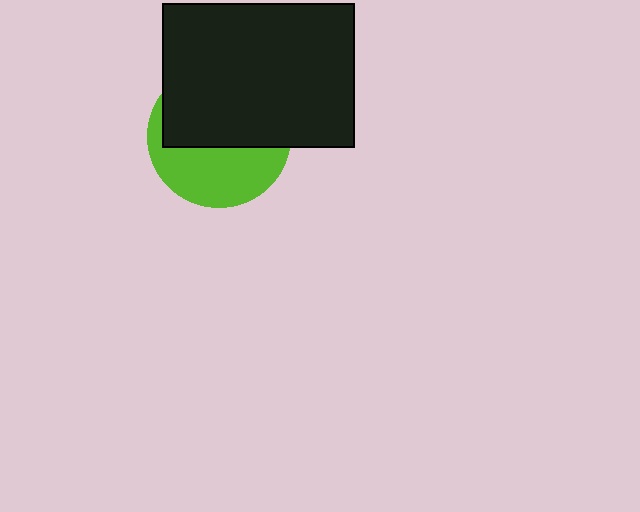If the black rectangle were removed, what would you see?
You would see the complete lime circle.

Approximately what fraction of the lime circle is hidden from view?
Roughly 56% of the lime circle is hidden behind the black rectangle.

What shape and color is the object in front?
The object in front is a black rectangle.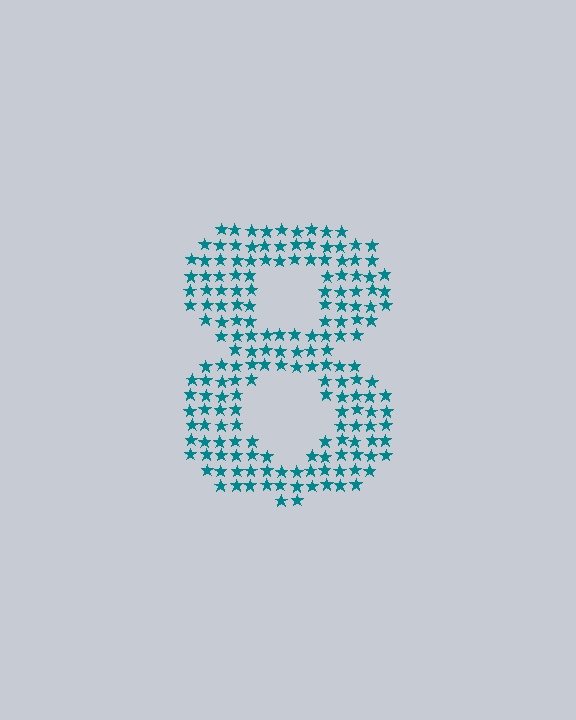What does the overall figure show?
The overall figure shows the digit 8.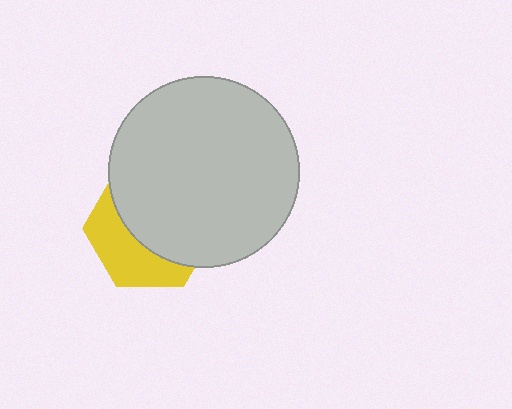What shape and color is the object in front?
The object in front is a light gray circle.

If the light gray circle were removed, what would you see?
You would see the complete yellow hexagon.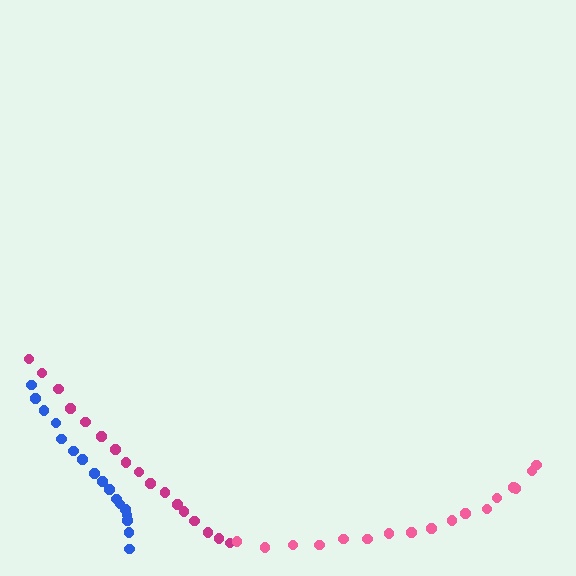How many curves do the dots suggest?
There are 3 distinct paths.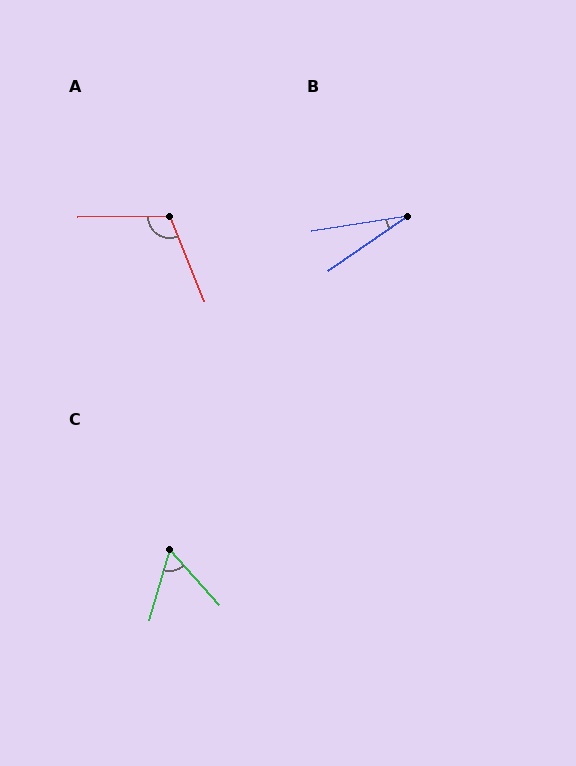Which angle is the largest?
A, at approximately 112 degrees.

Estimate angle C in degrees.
Approximately 59 degrees.